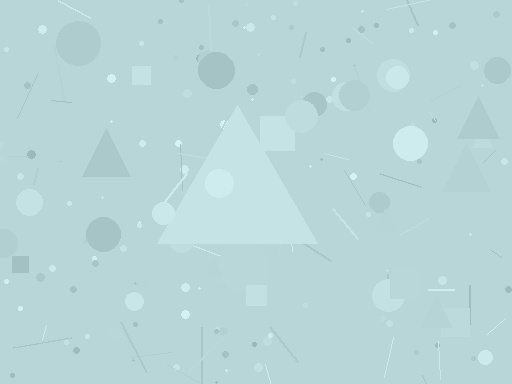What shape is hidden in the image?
A triangle is hidden in the image.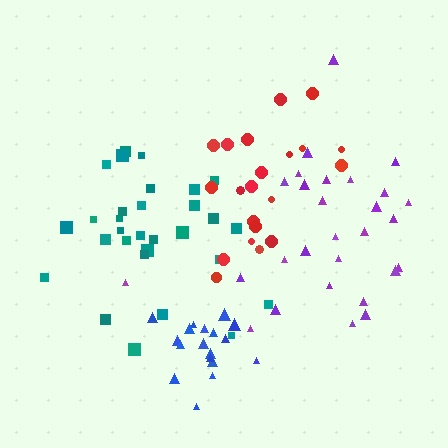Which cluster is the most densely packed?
Blue.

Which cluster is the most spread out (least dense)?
Purple.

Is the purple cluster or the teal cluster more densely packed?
Teal.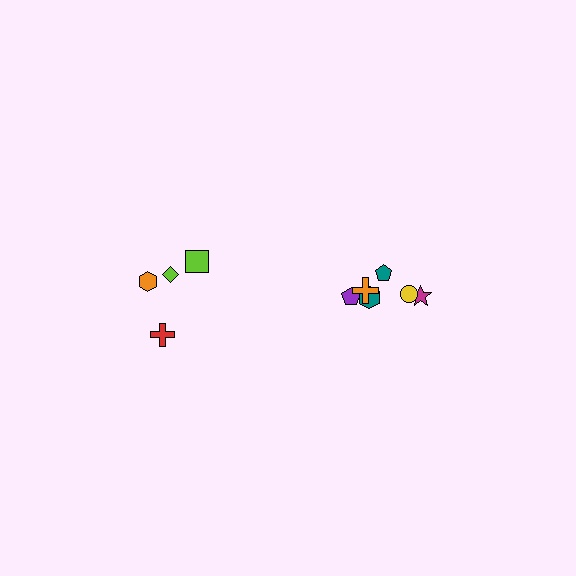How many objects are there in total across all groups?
There are 10 objects.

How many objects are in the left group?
There are 4 objects.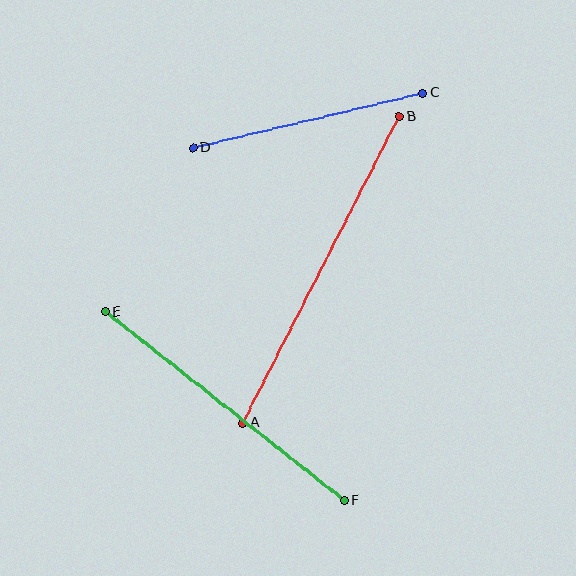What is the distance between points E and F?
The distance is approximately 305 pixels.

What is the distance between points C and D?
The distance is approximately 236 pixels.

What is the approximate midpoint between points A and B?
The midpoint is at approximately (321, 270) pixels.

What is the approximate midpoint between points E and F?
The midpoint is at approximately (225, 406) pixels.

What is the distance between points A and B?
The distance is approximately 344 pixels.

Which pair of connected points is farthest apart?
Points A and B are farthest apart.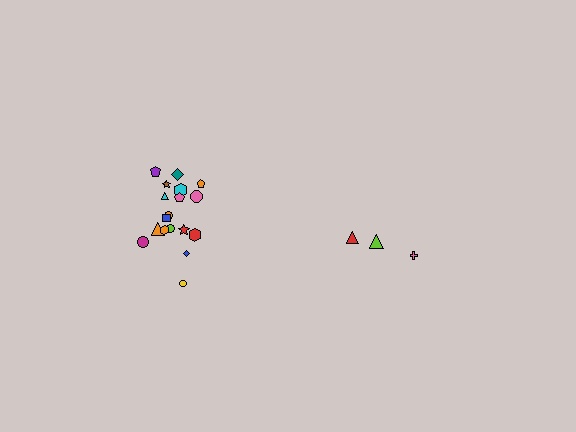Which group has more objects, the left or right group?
The left group.